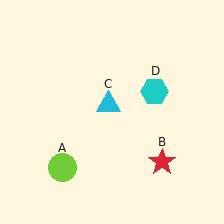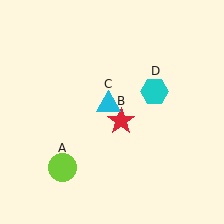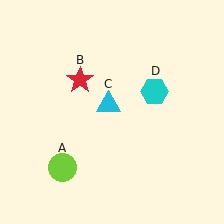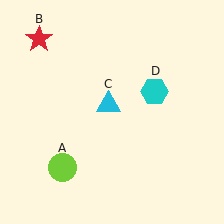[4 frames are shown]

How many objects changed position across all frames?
1 object changed position: red star (object B).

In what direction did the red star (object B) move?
The red star (object B) moved up and to the left.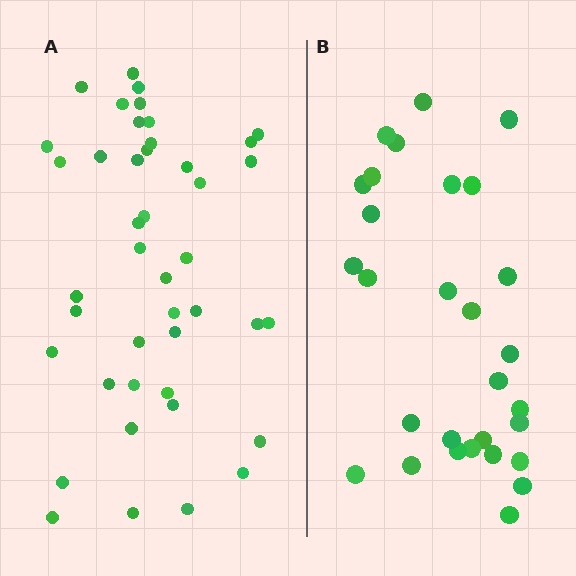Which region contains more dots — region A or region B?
Region A (the left region) has more dots.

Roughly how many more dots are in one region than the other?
Region A has approximately 15 more dots than region B.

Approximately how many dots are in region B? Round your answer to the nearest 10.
About 30 dots. (The exact count is 29, which rounds to 30.)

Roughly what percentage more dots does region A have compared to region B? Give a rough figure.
About 50% more.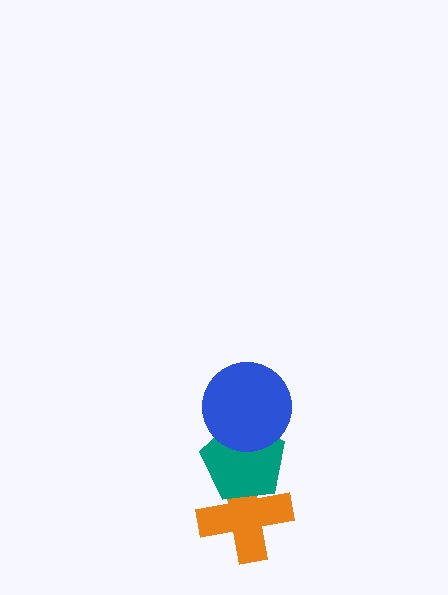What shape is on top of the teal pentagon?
The blue circle is on top of the teal pentagon.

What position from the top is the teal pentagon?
The teal pentagon is 2nd from the top.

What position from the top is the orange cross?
The orange cross is 3rd from the top.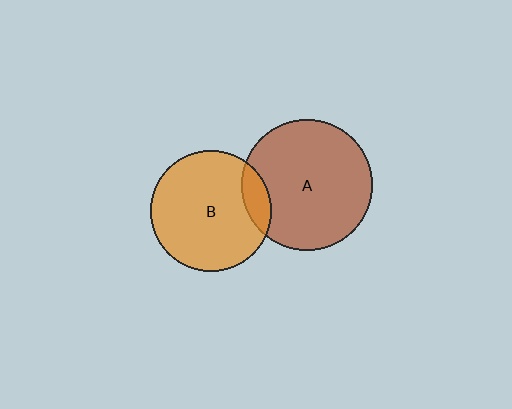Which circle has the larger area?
Circle A (brown).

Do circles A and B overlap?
Yes.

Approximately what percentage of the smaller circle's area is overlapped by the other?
Approximately 10%.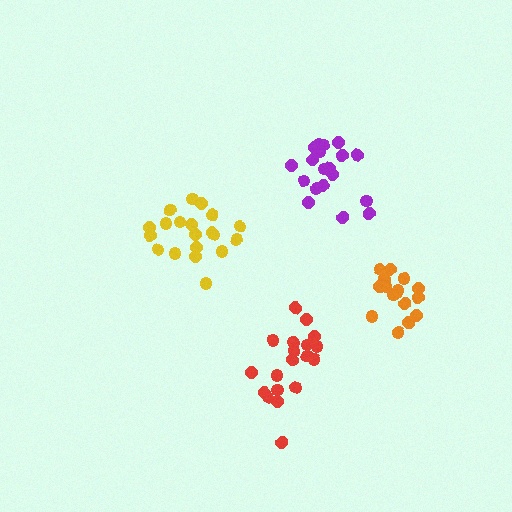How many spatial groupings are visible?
There are 4 spatial groupings.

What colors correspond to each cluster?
The clusters are colored: red, yellow, purple, orange.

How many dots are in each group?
Group 1: 19 dots, Group 2: 20 dots, Group 3: 19 dots, Group 4: 16 dots (74 total).